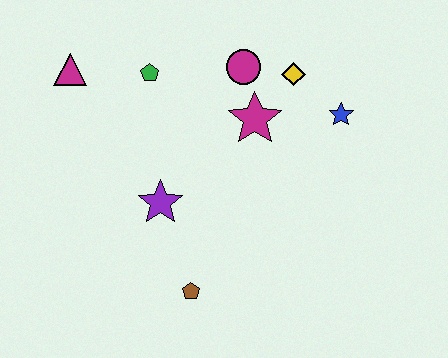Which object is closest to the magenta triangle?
The green pentagon is closest to the magenta triangle.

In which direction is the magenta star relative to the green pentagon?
The magenta star is to the right of the green pentagon.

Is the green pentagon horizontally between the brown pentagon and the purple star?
No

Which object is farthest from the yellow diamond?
The brown pentagon is farthest from the yellow diamond.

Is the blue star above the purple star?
Yes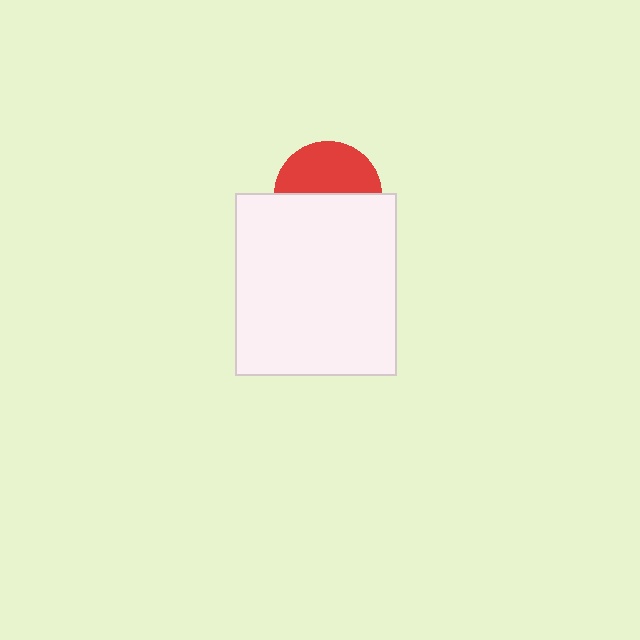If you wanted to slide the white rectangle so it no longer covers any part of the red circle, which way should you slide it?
Slide it down — that is the most direct way to separate the two shapes.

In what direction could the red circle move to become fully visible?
The red circle could move up. That would shift it out from behind the white rectangle entirely.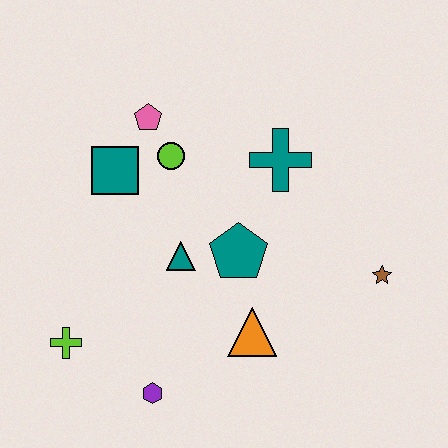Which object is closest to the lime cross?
The purple hexagon is closest to the lime cross.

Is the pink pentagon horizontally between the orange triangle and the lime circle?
No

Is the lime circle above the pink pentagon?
No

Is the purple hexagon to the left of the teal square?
No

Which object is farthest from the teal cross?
The lime cross is farthest from the teal cross.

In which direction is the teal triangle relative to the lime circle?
The teal triangle is below the lime circle.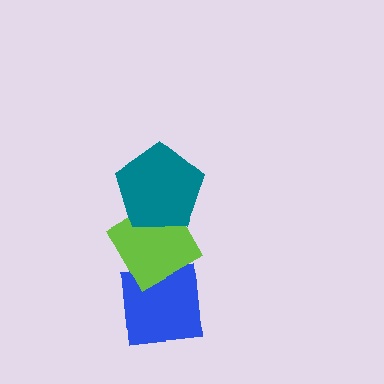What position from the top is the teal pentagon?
The teal pentagon is 1st from the top.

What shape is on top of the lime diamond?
The teal pentagon is on top of the lime diamond.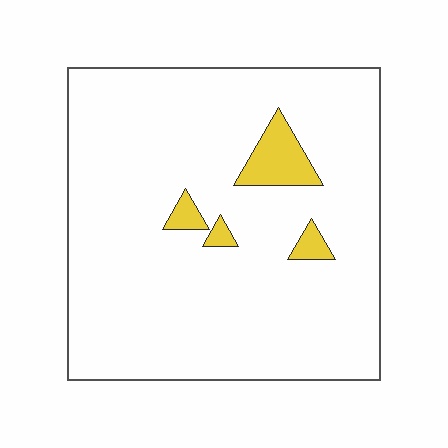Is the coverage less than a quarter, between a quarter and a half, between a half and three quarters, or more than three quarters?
Less than a quarter.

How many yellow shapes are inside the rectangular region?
4.